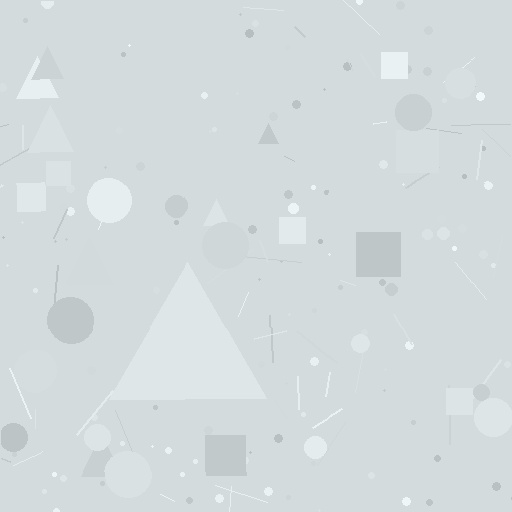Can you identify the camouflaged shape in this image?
The camouflaged shape is a triangle.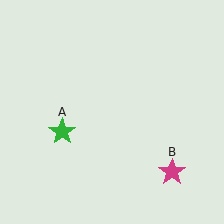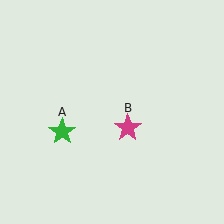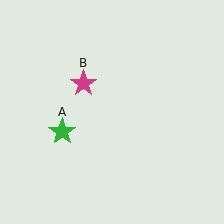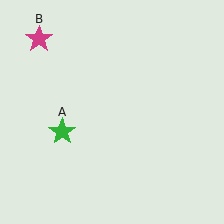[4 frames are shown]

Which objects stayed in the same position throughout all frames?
Green star (object A) remained stationary.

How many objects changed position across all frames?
1 object changed position: magenta star (object B).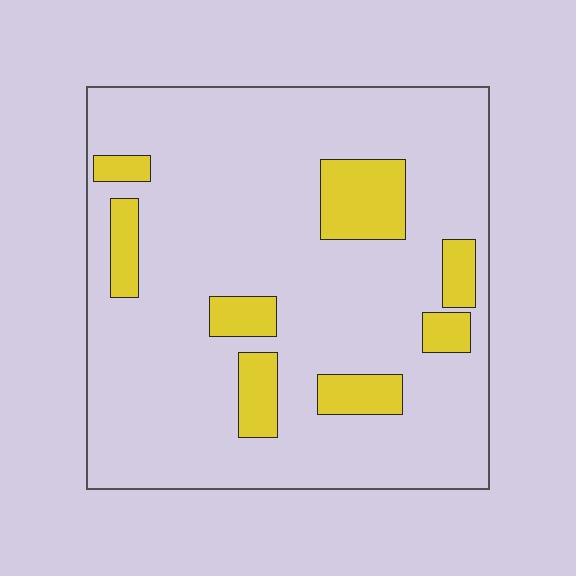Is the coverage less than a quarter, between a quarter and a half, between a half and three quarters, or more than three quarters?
Less than a quarter.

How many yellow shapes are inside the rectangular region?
8.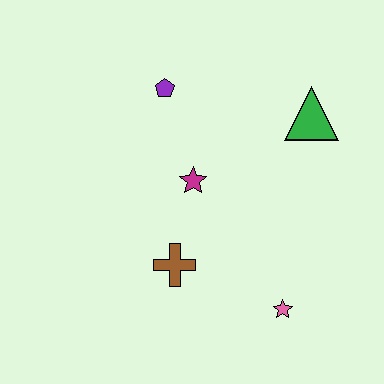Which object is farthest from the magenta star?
The pink star is farthest from the magenta star.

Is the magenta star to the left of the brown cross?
No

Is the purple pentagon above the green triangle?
Yes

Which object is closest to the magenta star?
The brown cross is closest to the magenta star.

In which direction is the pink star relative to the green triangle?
The pink star is below the green triangle.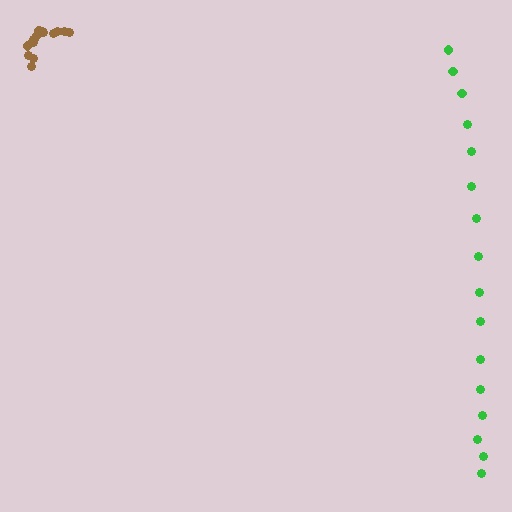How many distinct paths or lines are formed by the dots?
There are 2 distinct paths.